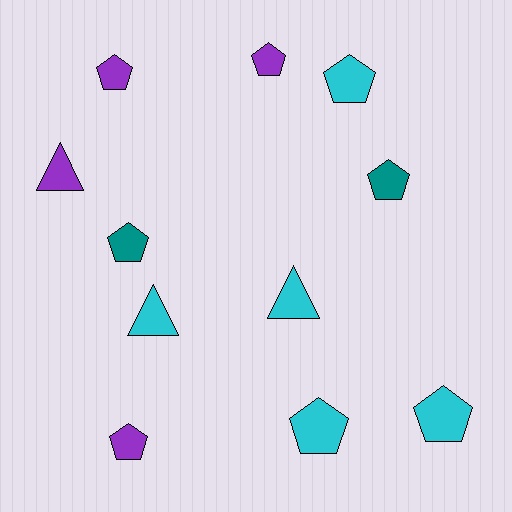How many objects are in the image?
There are 11 objects.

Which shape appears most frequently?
Pentagon, with 8 objects.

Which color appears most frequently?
Cyan, with 5 objects.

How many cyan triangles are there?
There are 2 cyan triangles.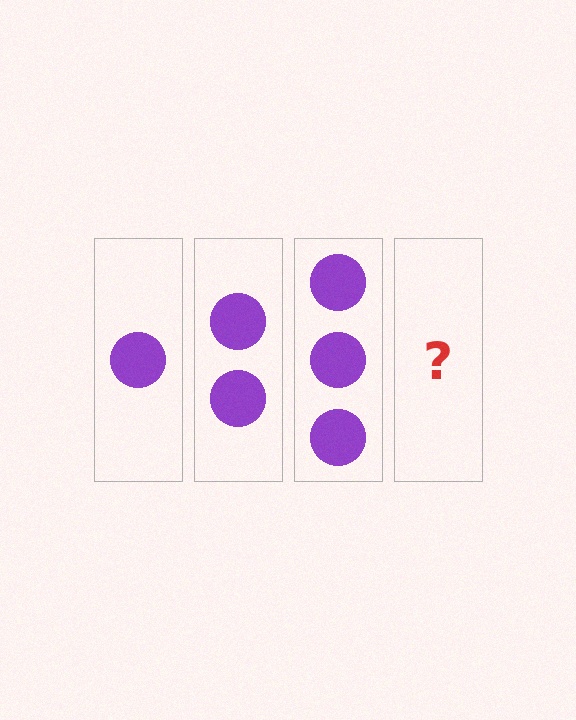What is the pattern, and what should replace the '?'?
The pattern is that each step adds one more circle. The '?' should be 4 circles.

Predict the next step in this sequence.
The next step is 4 circles.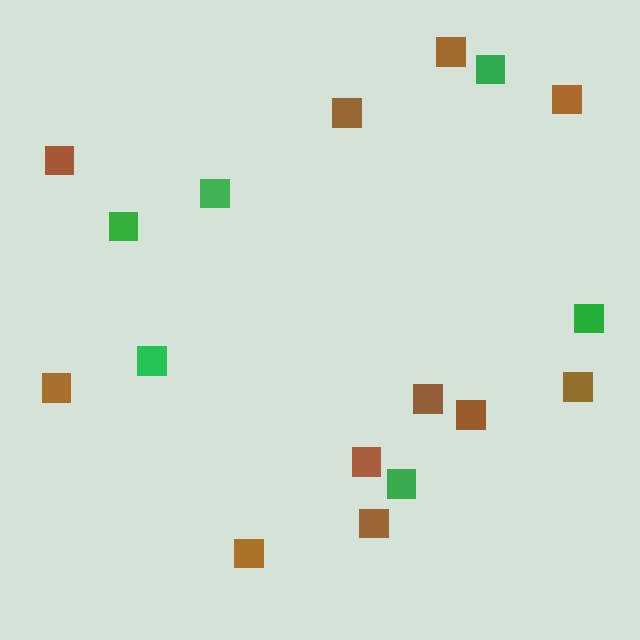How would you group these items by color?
There are 2 groups: one group of brown squares (11) and one group of green squares (6).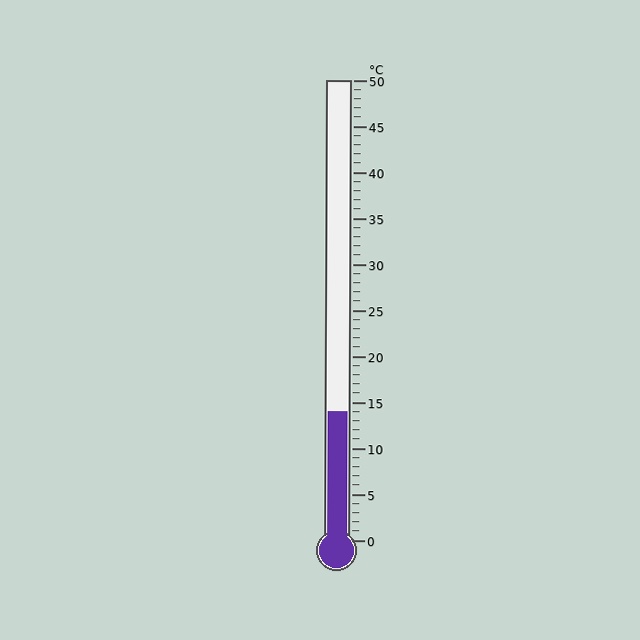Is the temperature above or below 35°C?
The temperature is below 35°C.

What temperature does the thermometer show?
The thermometer shows approximately 14°C.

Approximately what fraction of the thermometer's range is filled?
The thermometer is filled to approximately 30% of its range.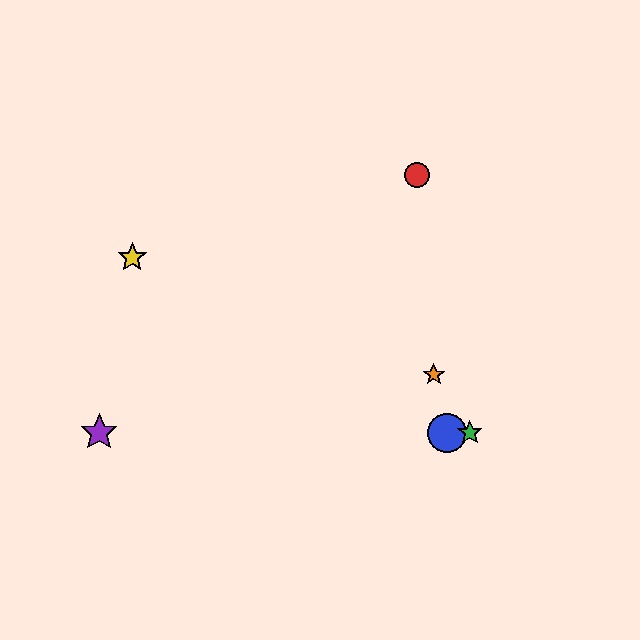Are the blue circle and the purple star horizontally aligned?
Yes, both are at y≈433.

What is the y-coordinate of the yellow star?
The yellow star is at y≈258.